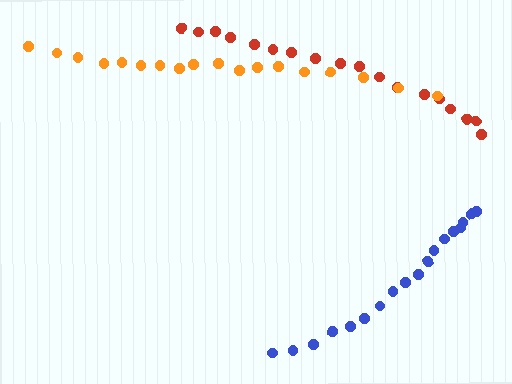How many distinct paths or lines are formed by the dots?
There are 3 distinct paths.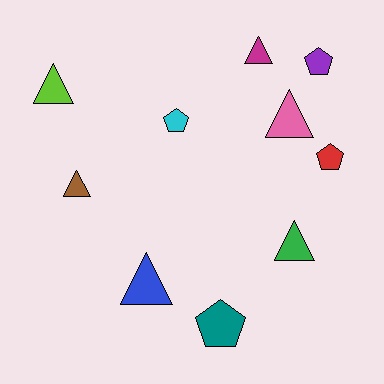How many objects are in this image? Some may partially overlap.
There are 10 objects.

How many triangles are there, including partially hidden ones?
There are 6 triangles.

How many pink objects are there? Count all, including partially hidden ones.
There is 1 pink object.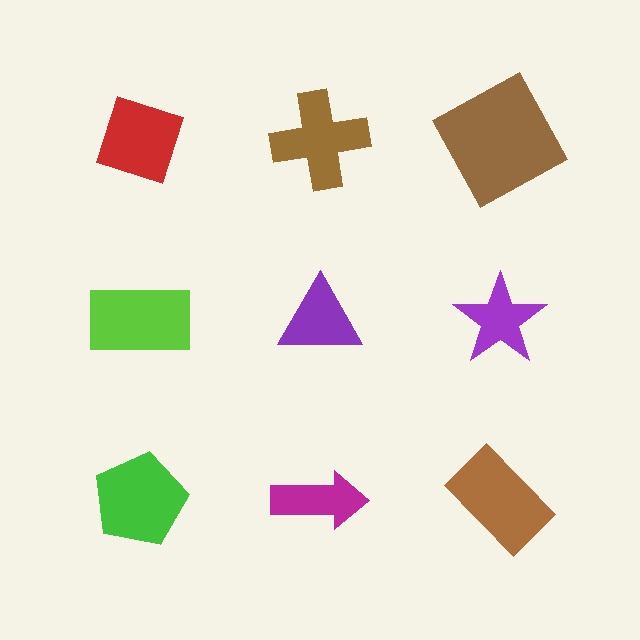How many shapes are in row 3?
3 shapes.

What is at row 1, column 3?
A brown square.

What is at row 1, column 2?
A brown cross.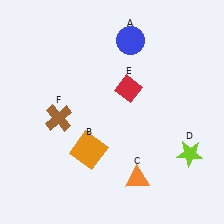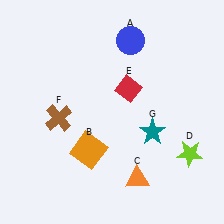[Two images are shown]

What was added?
A teal star (G) was added in Image 2.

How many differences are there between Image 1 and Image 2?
There is 1 difference between the two images.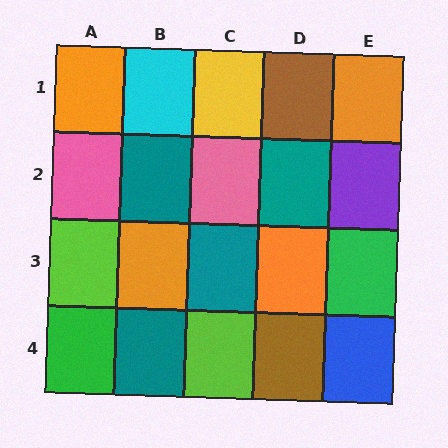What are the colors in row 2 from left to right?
Pink, teal, pink, teal, purple.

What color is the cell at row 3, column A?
Lime.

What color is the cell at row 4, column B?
Teal.